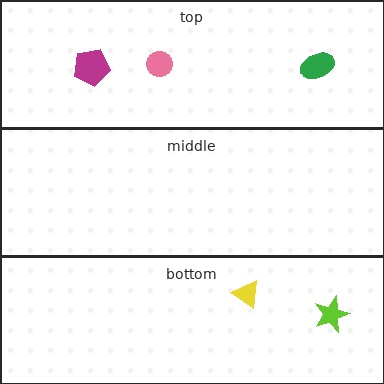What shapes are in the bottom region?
The lime star, the yellow triangle.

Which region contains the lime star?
The bottom region.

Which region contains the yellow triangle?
The bottom region.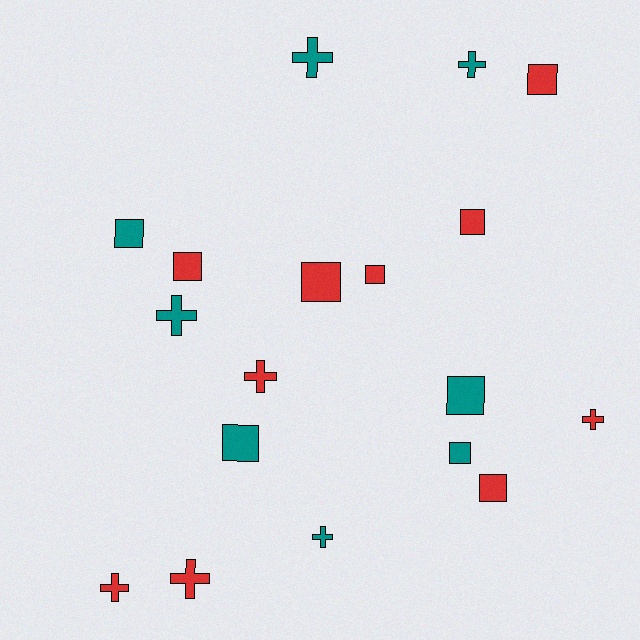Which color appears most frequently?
Red, with 10 objects.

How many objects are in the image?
There are 18 objects.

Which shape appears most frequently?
Square, with 10 objects.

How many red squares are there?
There are 6 red squares.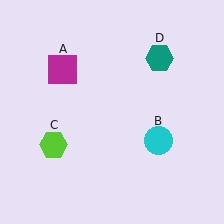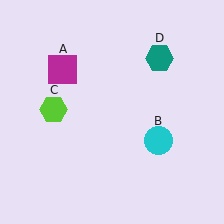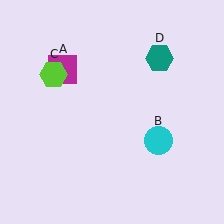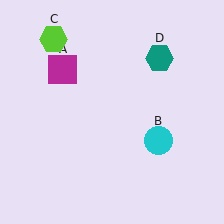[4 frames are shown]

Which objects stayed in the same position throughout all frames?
Magenta square (object A) and cyan circle (object B) and teal hexagon (object D) remained stationary.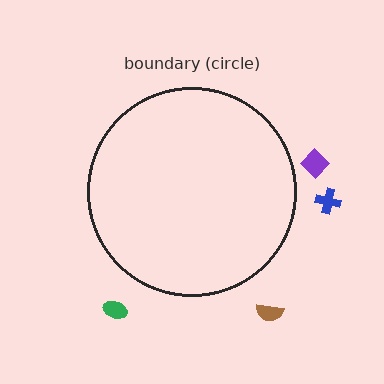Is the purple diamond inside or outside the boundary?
Outside.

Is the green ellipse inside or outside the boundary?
Outside.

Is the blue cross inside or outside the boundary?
Outside.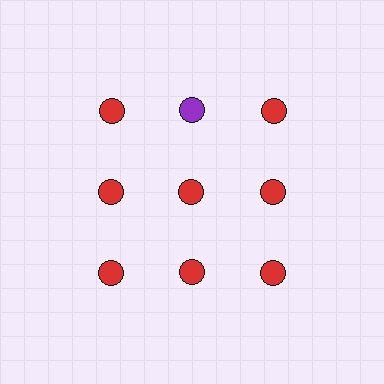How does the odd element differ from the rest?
It has a different color: purple instead of red.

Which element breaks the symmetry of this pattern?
The purple circle in the top row, second from left column breaks the symmetry. All other shapes are red circles.